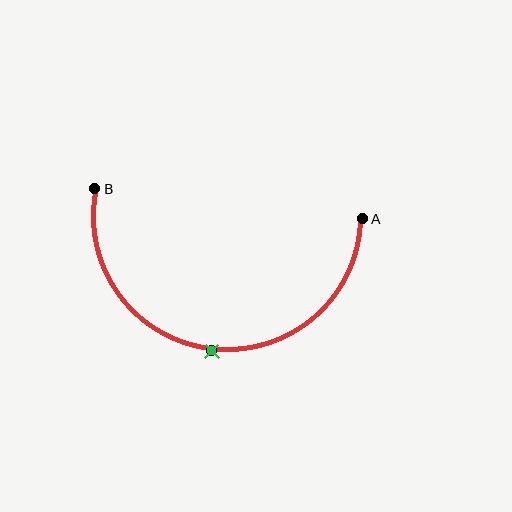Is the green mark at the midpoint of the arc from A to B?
Yes. The green mark lies on the arc at equal arc-length from both A and B — it is the arc midpoint.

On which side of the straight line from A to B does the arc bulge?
The arc bulges below the straight line connecting A and B.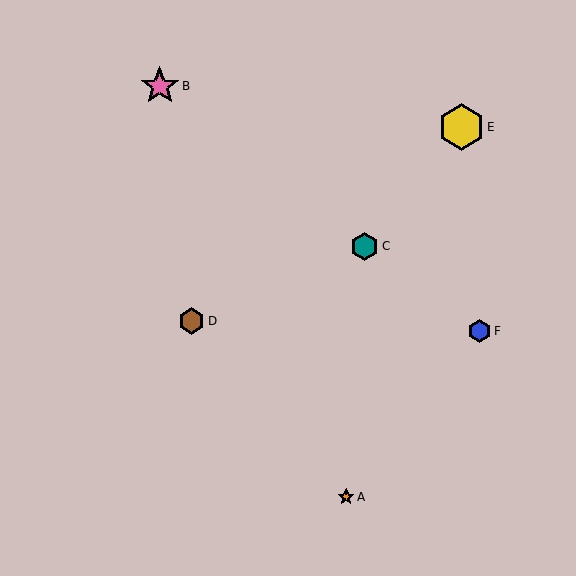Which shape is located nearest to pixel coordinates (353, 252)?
The teal hexagon (labeled C) at (365, 246) is nearest to that location.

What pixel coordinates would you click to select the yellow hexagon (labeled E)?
Click at (461, 127) to select the yellow hexagon E.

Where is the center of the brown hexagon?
The center of the brown hexagon is at (191, 321).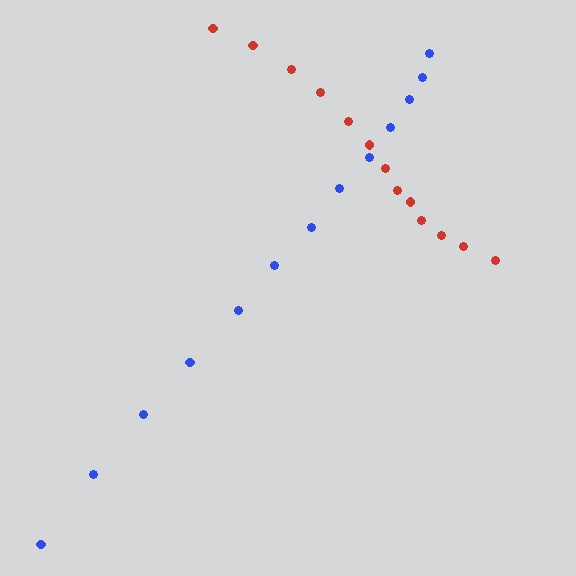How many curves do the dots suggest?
There are 2 distinct paths.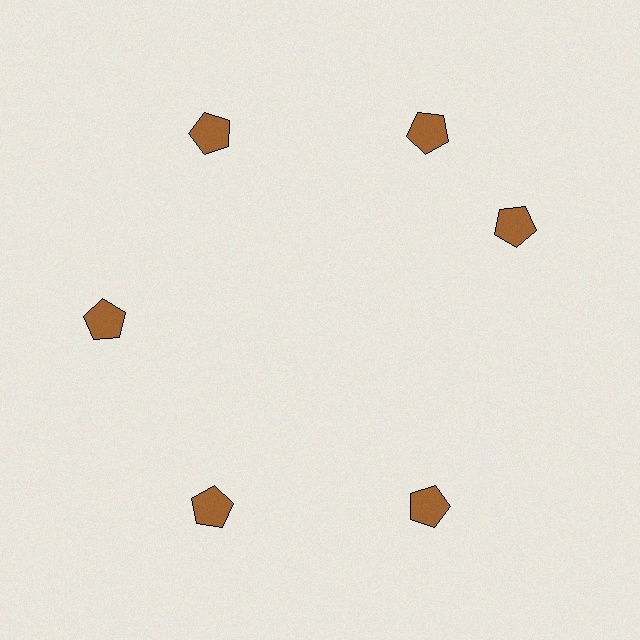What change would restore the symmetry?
The symmetry would be restored by rotating it back into even spacing with its neighbors so that all 6 pentagons sit at equal angles and equal distance from the center.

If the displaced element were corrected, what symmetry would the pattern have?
It would have 6-fold rotational symmetry — the pattern would map onto itself every 60 degrees.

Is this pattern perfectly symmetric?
No. The 6 brown pentagons are arranged in a ring, but one element near the 3 o'clock position is rotated out of alignment along the ring, breaking the 6-fold rotational symmetry.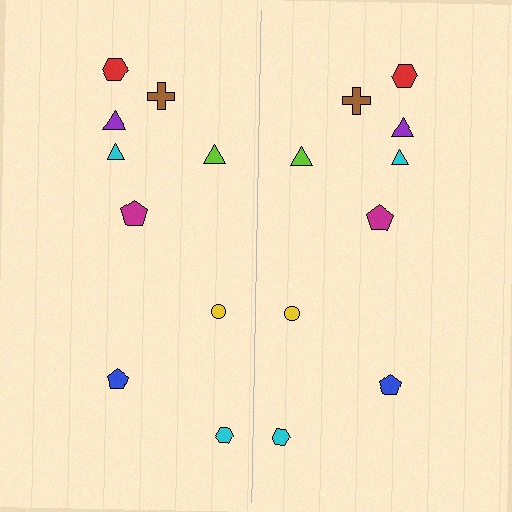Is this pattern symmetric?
Yes, this pattern has bilateral (reflection) symmetry.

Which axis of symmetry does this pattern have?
The pattern has a vertical axis of symmetry running through the center of the image.